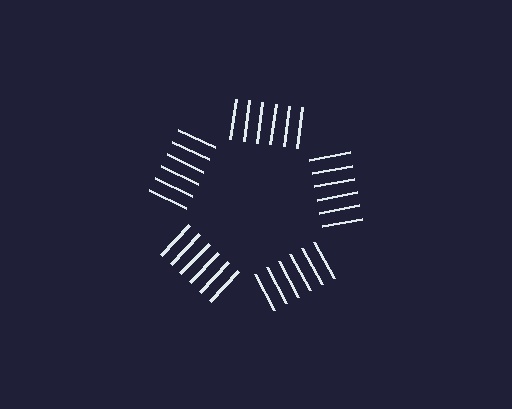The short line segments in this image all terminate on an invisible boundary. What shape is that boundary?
An illusory pentagon — the line segments terminate on its edges but no continuous stroke is drawn.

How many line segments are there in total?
30 — 6 along each of the 5 edges.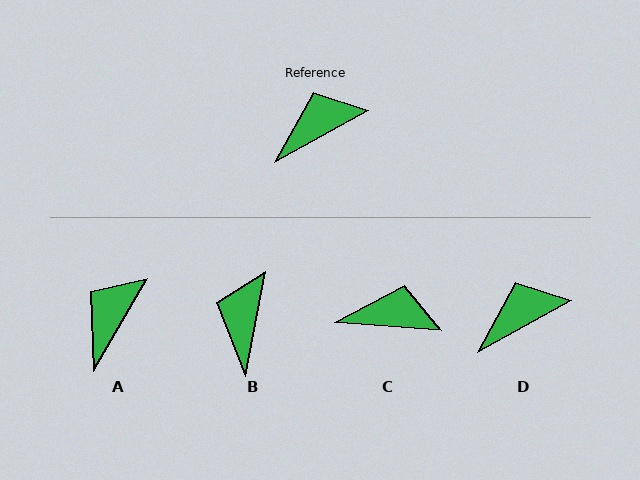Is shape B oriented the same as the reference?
No, it is off by about 50 degrees.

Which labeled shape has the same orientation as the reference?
D.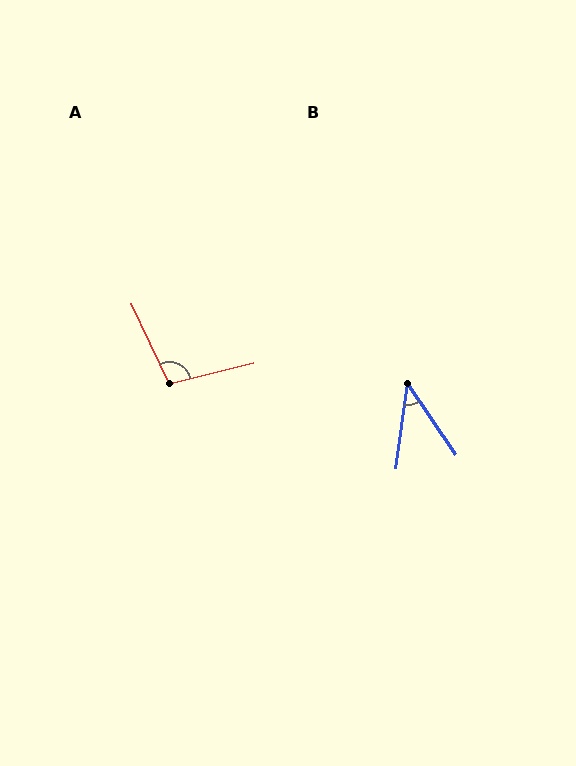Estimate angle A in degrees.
Approximately 102 degrees.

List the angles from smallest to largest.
B (42°), A (102°).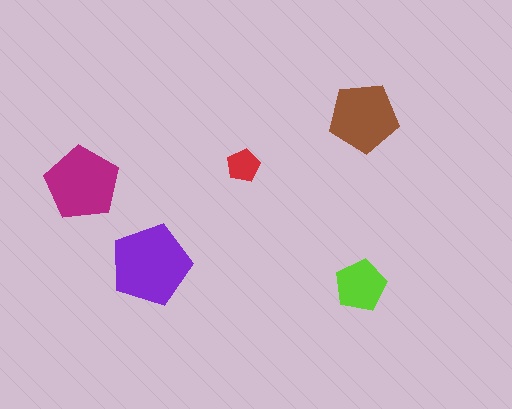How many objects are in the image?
There are 5 objects in the image.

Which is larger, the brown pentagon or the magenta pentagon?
The magenta one.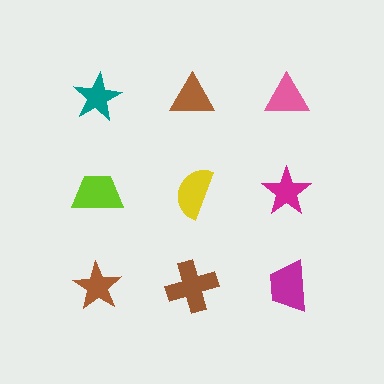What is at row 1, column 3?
A pink triangle.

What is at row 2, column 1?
A lime trapezoid.